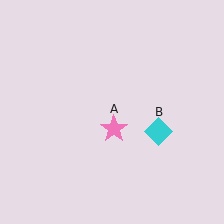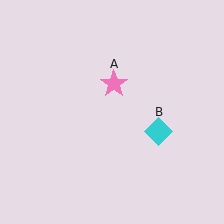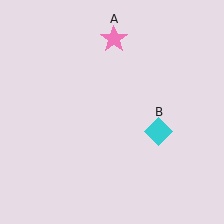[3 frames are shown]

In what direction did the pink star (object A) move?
The pink star (object A) moved up.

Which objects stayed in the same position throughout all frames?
Cyan diamond (object B) remained stationary.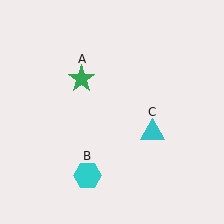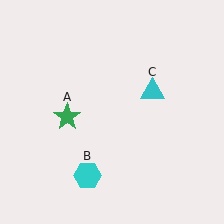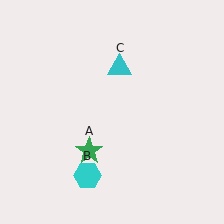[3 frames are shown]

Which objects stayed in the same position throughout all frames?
Cyan hexagon (object B) remained stationary.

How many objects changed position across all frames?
2 objects changed position: green star (object A), cyan triangle (object C).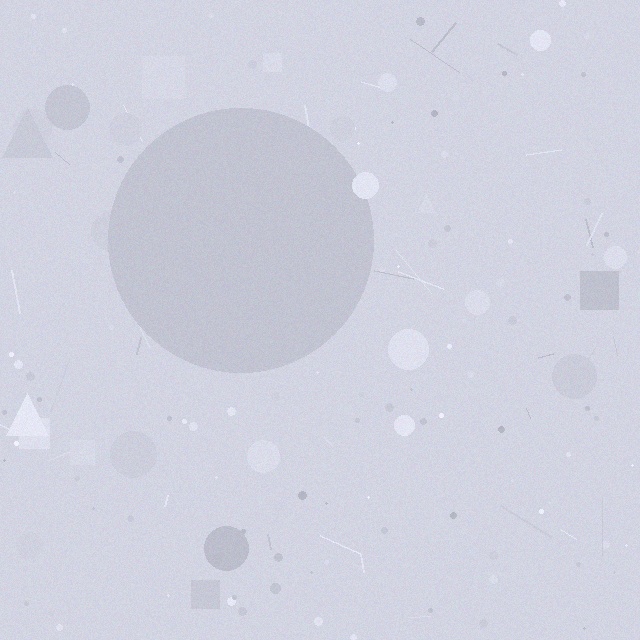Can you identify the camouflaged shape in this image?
The camouflaged shape is a circle.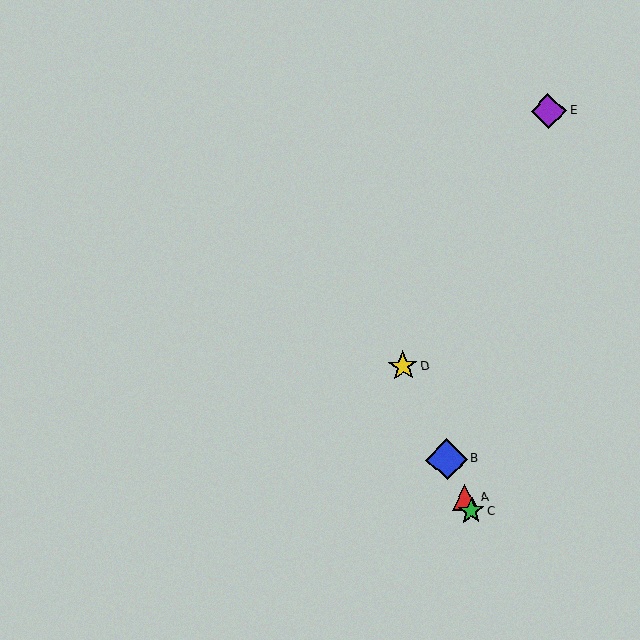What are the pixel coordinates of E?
Object E is at (549, 111).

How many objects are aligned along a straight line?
4 objects (A, B, C, D) are aligned along a straight line.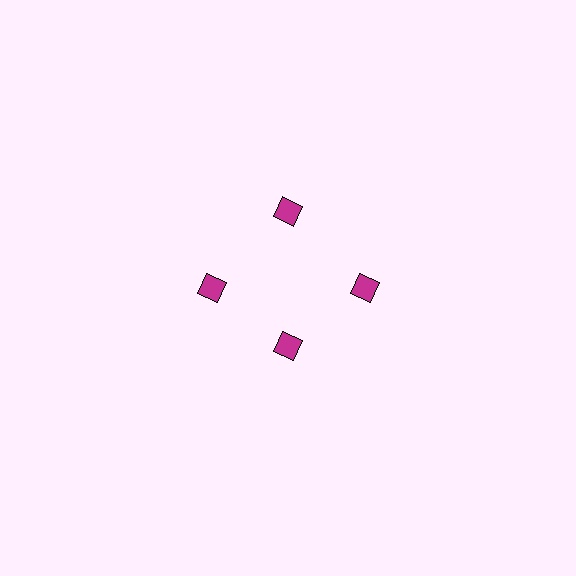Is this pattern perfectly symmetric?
No. The 4 magenta squares are arranged in a ring, but one element near the 6 o'clock position is pulled inward toward the center, breaking the 4-fold rotational symmetry.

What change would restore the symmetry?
The symmetry would be restored by moving it outward, back onto the ring so that all 4 squares sit at equal angles and equal distance from the center.